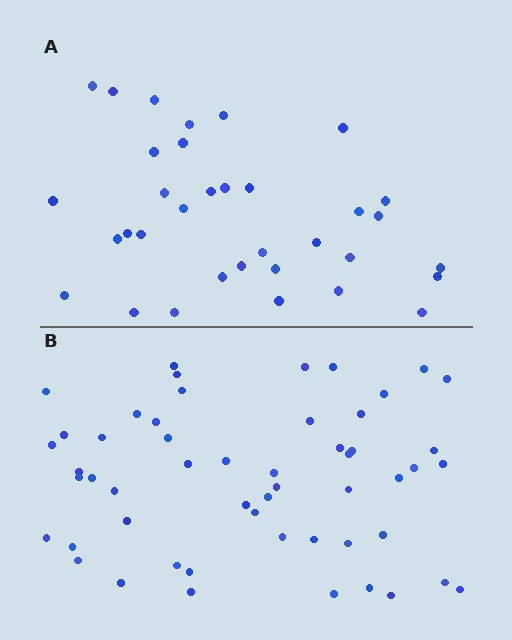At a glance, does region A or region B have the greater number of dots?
Region B (the bottom region) has more dots.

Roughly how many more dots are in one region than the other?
Region B has approximately 20 more dots than region A.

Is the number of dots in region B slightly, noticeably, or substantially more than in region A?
Region B has substantially more. The ratio is roughly 1.6 to 1.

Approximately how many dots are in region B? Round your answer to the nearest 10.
About 50 dots. (The exact count is 53, which rounds to 50.)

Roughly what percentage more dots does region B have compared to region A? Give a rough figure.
About 55% more.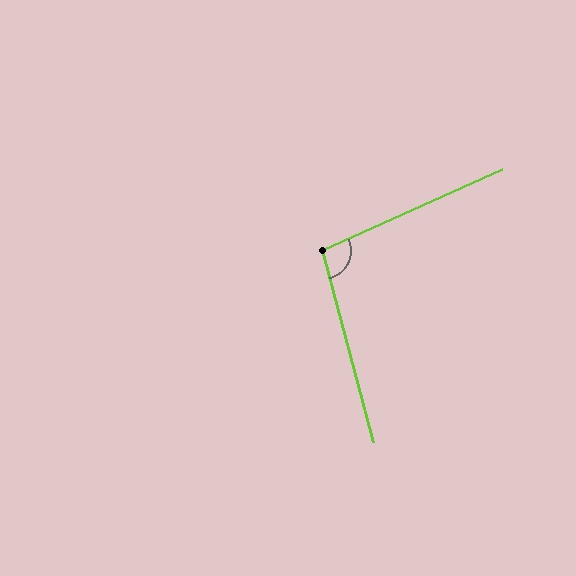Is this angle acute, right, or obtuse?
It is obtuse.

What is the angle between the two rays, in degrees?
Approximately 100 degrees.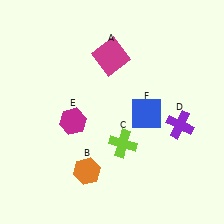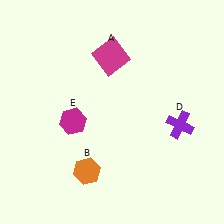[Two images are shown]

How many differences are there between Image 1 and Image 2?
There are 2 differences between the two images.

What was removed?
The blue square (F), the lime cross (C) were removed in Image 2.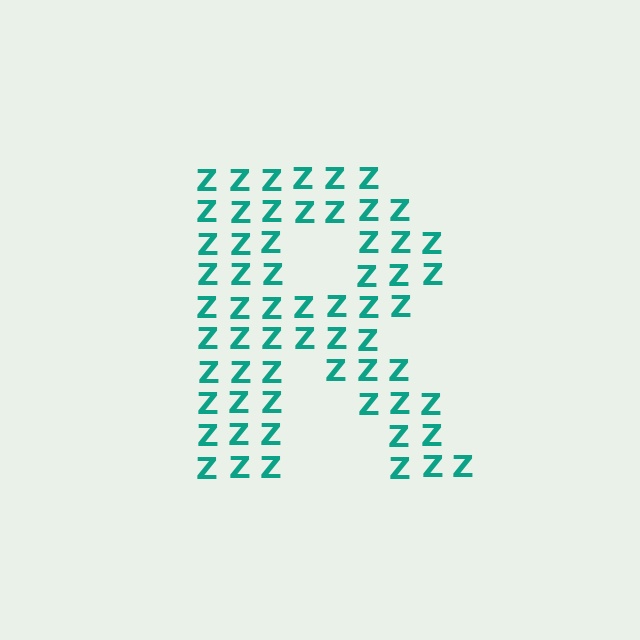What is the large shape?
The large shape is the letter R.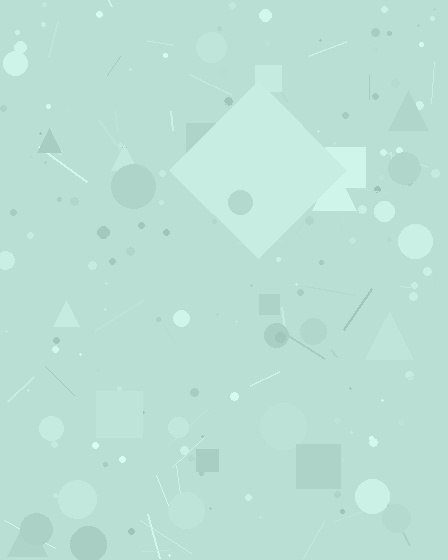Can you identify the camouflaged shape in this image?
The camouflaged shape is a diamond.